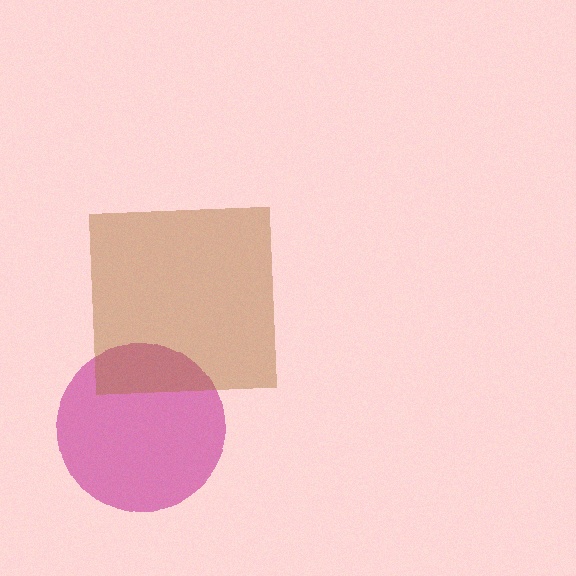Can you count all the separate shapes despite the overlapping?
Yes, there are 2 separate shapes.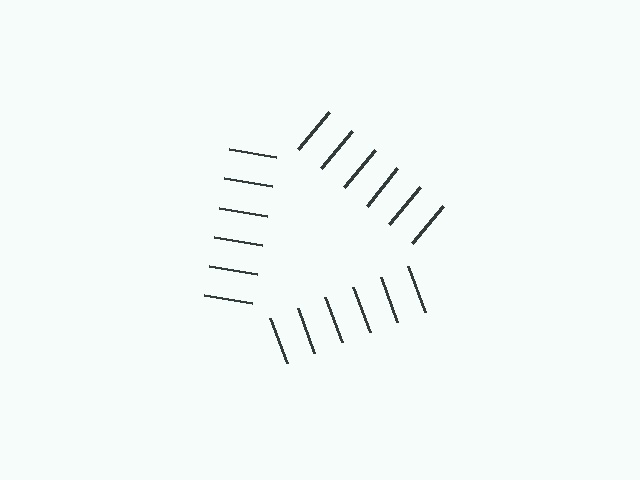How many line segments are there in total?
18 — 6 along each of the 3 edges.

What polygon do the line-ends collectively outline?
An illusory triangle — the line segments terminate on its edges but no continuous stroke is drawn.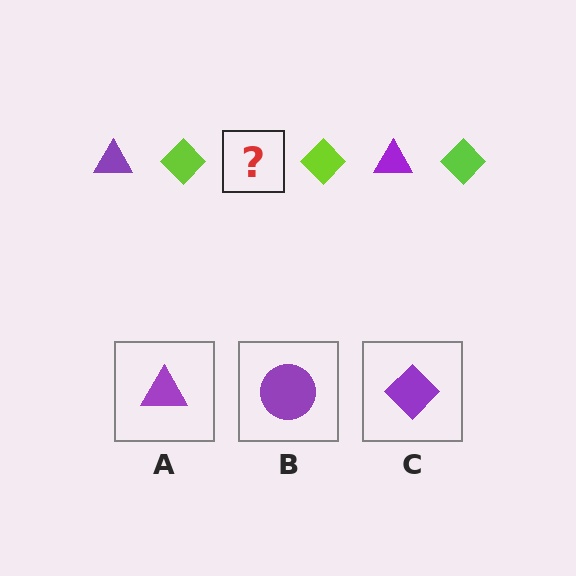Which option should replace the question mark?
Option A.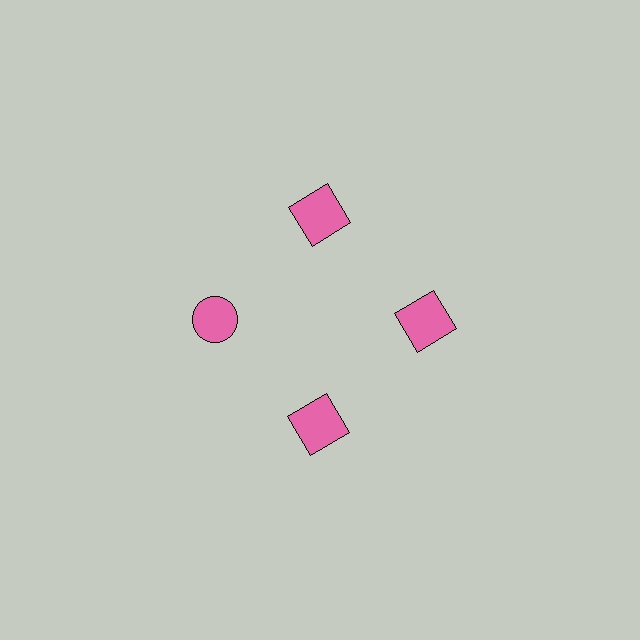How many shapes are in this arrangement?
There are 4 shapes arranged in a ring pattern.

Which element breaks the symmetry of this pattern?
The pink circle at roughly the 9 o'clock position breaks the symmetry. All other shapes are pink squares.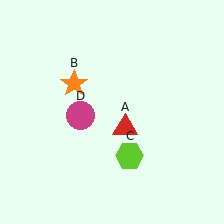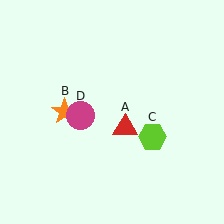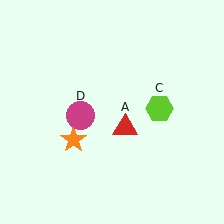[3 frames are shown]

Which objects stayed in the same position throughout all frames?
Red triangle (object A) and magenta circle (object D) remained stationary.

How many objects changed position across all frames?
2 objects changed position: orange star (object B), lime hexagon (object C).